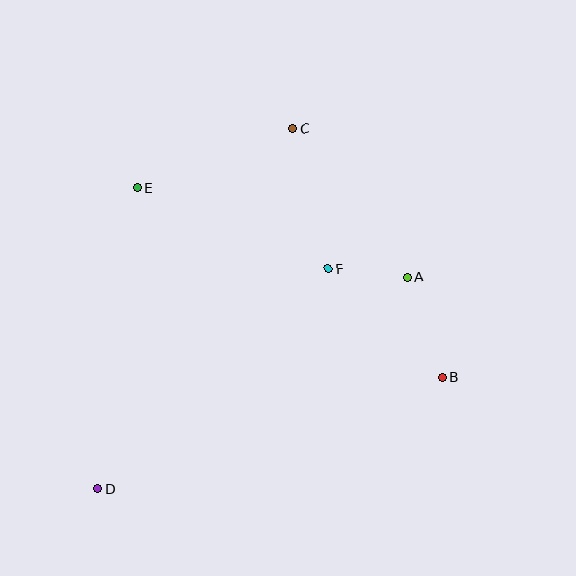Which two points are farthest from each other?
Points C and D are farthest from each other.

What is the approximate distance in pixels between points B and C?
The distance between B and C is approximately 290 pixels.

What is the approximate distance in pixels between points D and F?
The distance between D and F is approximately 318 pixels.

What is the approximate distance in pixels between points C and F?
The distance between C and F is approximately 145 pixels.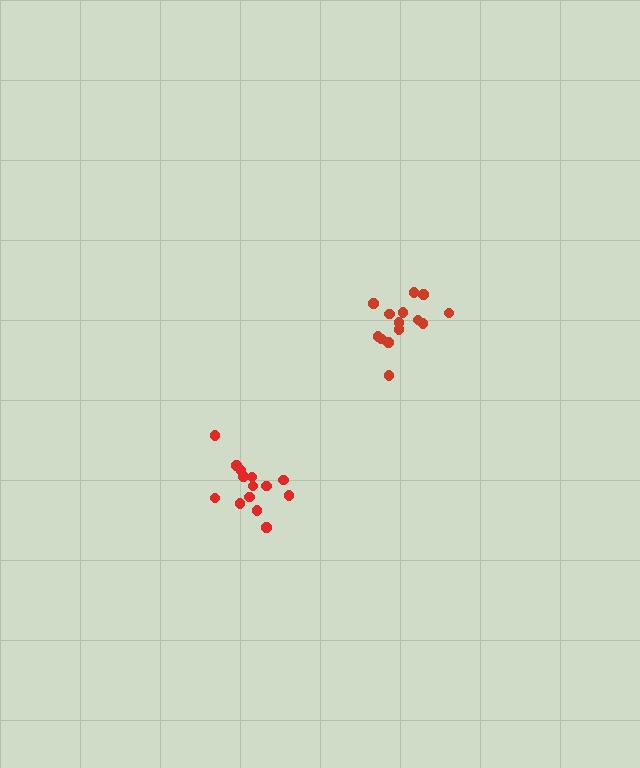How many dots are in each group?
Group 1: 14 dots, Group 2: 14 dots (28 total).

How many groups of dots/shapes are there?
There are 2 groups.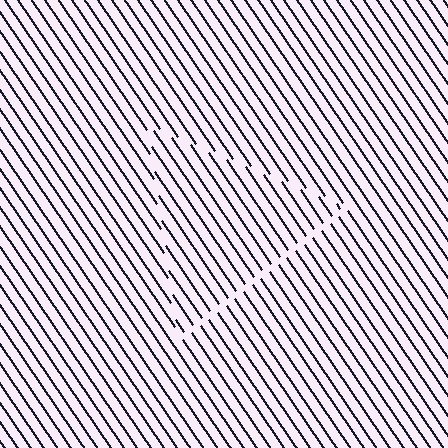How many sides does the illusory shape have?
3 sides — the line-ends trace a triangle.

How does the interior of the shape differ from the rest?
The interior of the shape contains the same grating, shifted by half a period — the contour is defined by the phase discontinuity where line-ends from the inner and outer gratings abut.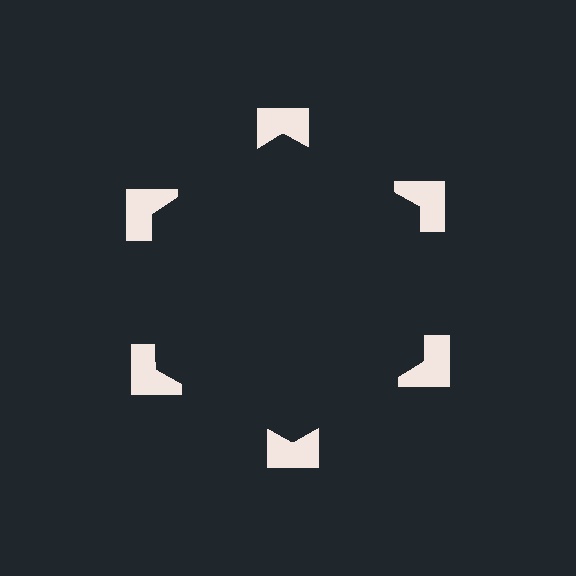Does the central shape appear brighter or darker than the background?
It typically appears slightly darker than the background, even though no actual brightness change is drawn.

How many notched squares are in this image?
There are 6 — one at each vertex of the illusory hexagon.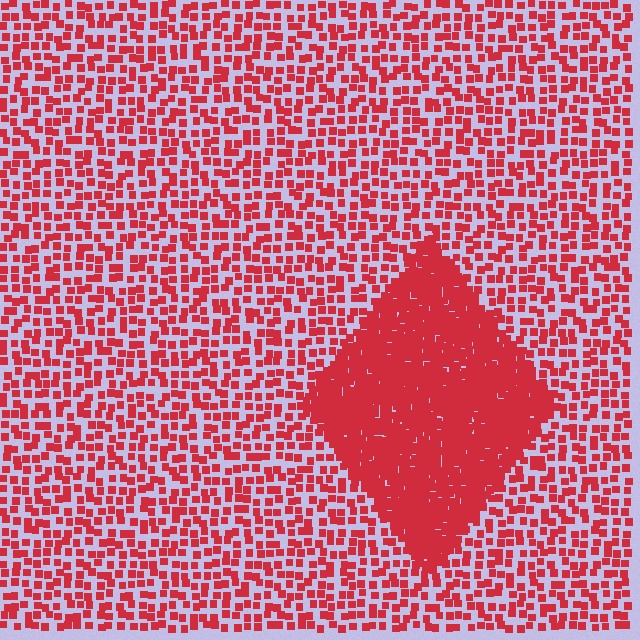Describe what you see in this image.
The image contains small red elements arranged at two different densities. A diamond-shaped region is visible where the elements are more densely packed than the surrounding area.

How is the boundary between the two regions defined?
The boundary is defined by a change in element density (approximately 2.9x ratio). All elements are the same color, size, and shape.